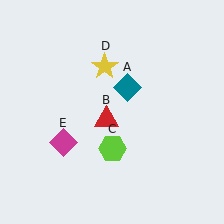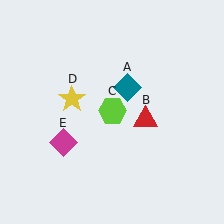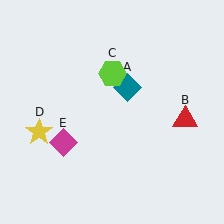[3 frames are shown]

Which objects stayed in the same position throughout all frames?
Teal diamond (object A) and magenta diamond (object E) remained stationary.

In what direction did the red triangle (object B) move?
The red triangle (object B) moved right.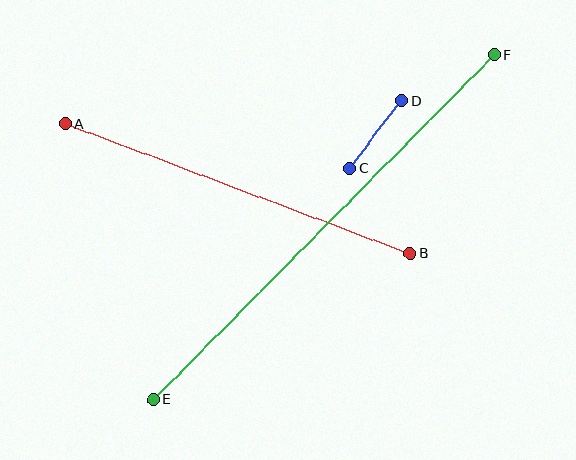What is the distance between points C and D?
The distance is approximately 85 pixels.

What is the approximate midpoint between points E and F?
The midpoint is at approximately (324, 227) pixels.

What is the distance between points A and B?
The distance is approximately 368 pixels.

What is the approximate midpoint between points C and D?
The midpoint is at approximately (376, 135) pixels.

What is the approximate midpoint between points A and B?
The midpoint is at approximately (238, 188) pixels.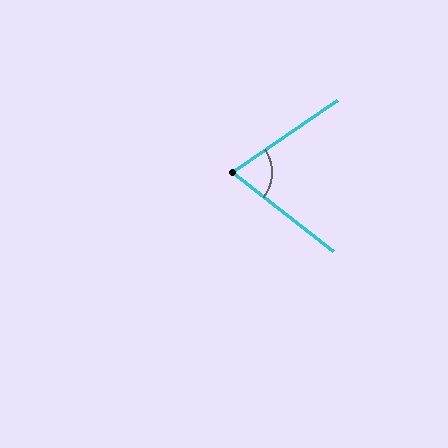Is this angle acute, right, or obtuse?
It is acute.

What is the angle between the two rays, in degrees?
Approximately 72 degrees.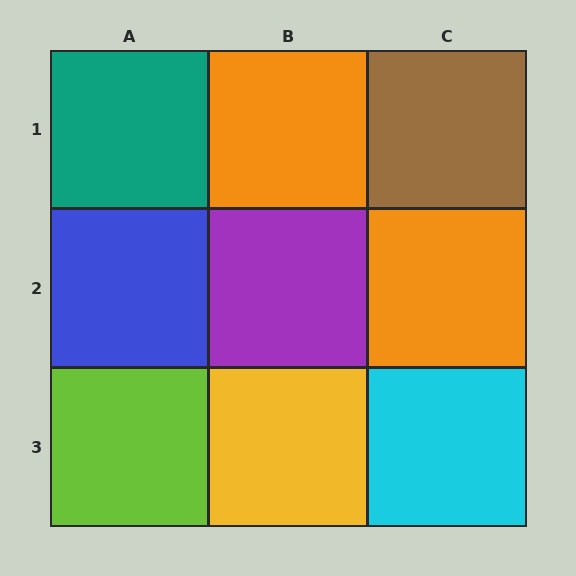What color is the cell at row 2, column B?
Purple.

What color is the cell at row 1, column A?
Teal.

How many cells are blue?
1 cell is blue.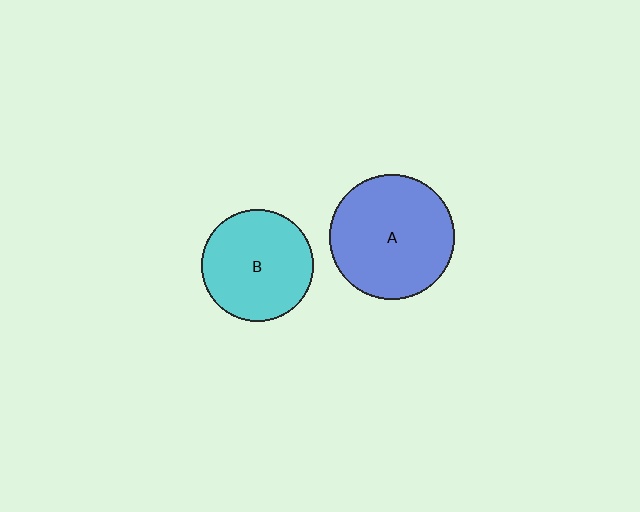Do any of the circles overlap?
No, none of the circles overlap.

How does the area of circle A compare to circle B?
Approximately 1.3 times.